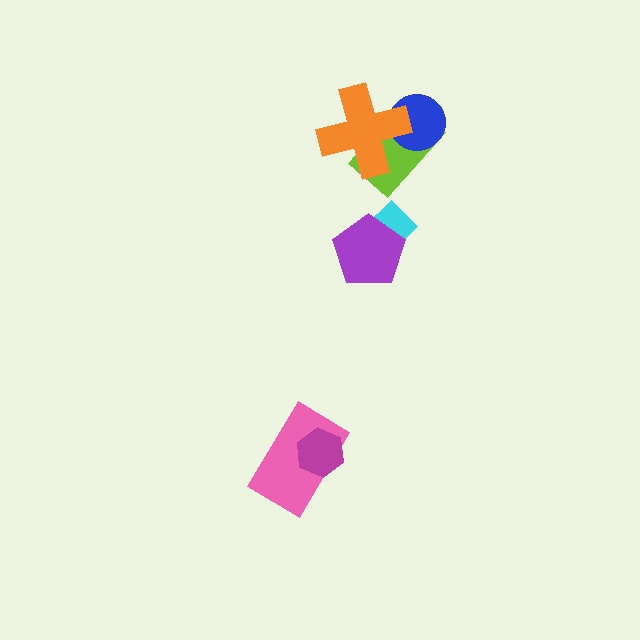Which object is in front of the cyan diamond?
The purple pentagon is in front of the cyan diamond.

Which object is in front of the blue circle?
The orange cross is in front of the blue circle.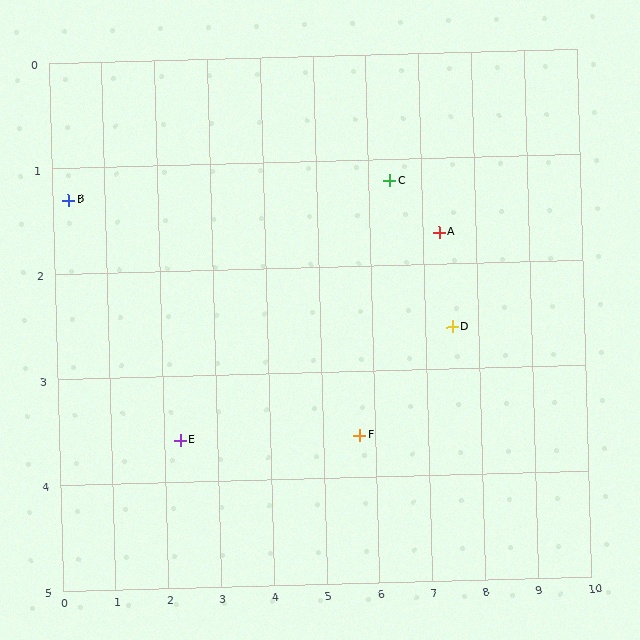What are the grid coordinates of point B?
Point B is at approximately (0.3, 1.3).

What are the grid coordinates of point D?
Point D is at approximately (7.5, 2.6).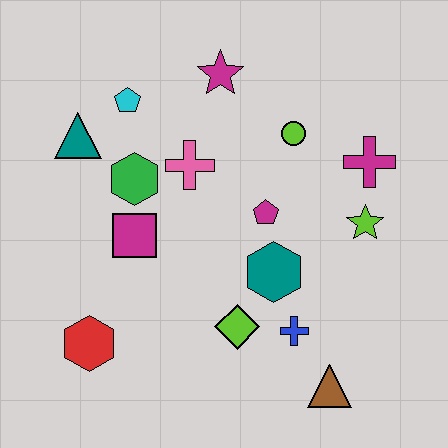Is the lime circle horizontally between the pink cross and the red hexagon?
No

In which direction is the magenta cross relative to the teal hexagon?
The magenta cross is above the teal hexagon.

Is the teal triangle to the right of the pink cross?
No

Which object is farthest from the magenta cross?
The red hexagon is farthest from the magenta cross.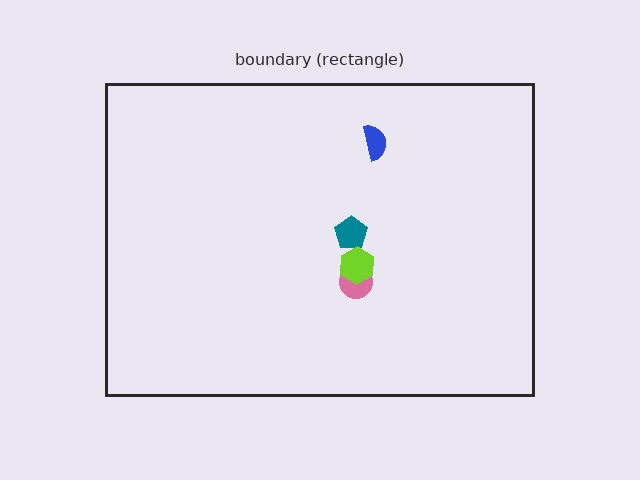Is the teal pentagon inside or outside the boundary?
Inside.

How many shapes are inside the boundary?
4 inside, 0 outside.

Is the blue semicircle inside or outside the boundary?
Inside.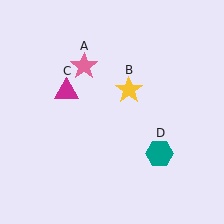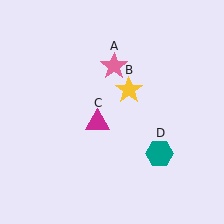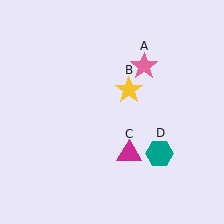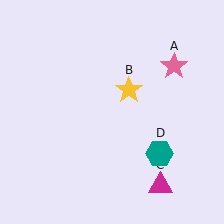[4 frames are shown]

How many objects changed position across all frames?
2 objects changed position: pink star (object A), magenta triangle (object C).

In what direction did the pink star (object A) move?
The pink star (object A) moved right.